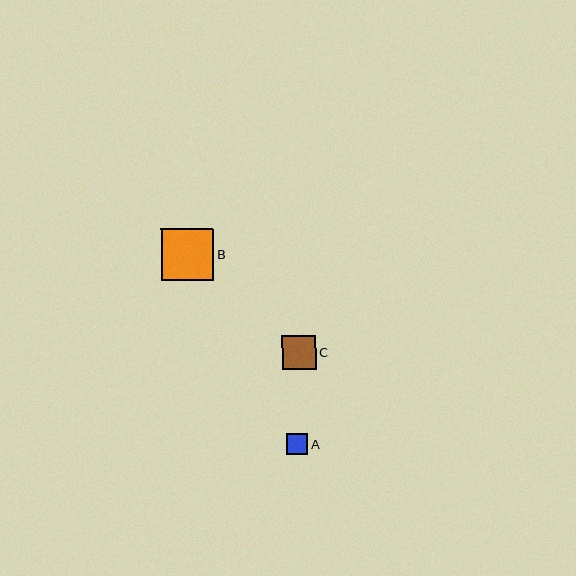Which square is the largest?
Square B is the largest with a size of approximately 52 pixels.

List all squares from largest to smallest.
From largest to smallest: B, C, A.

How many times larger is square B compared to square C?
Square B is approximately 1.5 times the size of square C.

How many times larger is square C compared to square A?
Square C is approximately 1.6 times the size of square A.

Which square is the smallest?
Square A is the smallest with a size of approximately 21 pixels.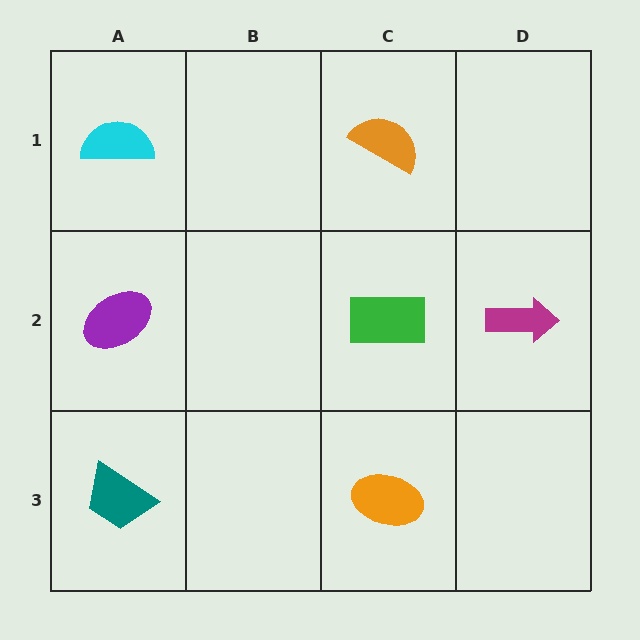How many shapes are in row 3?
2 shapes.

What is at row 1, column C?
An orange semicircle.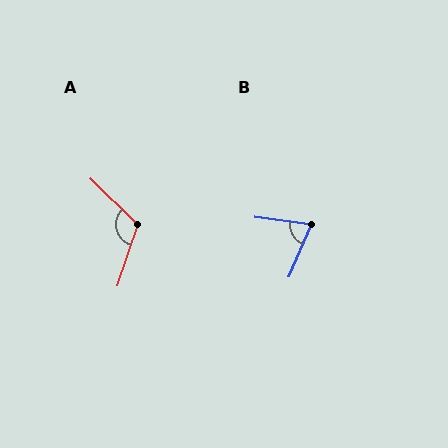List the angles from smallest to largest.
B (74°), A (116°).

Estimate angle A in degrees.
Approximately 116 degrees.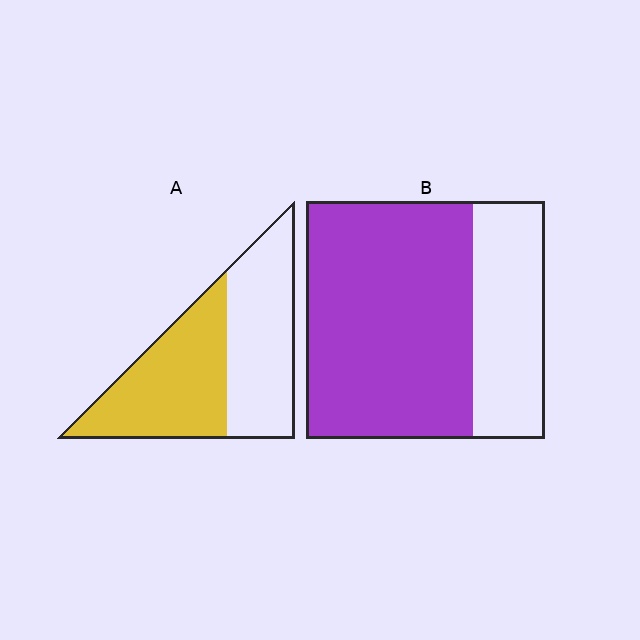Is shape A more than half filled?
Roughly half.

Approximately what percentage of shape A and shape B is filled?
A is approximately 50% and B is approximately 70%.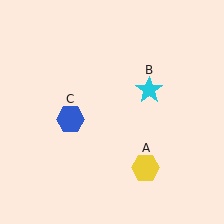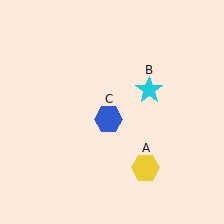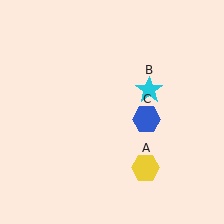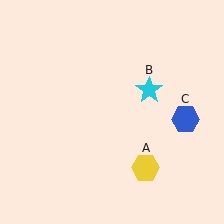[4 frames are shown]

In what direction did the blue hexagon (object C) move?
The blue hexagon (object C) moved right.